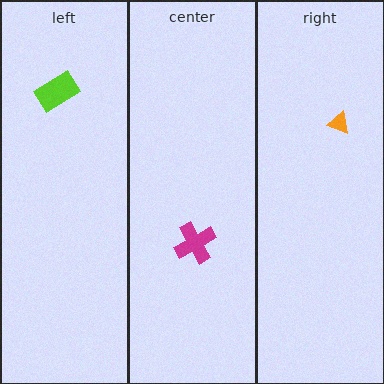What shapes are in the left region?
The lime rectangle.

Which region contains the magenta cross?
The center region.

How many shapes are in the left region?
1.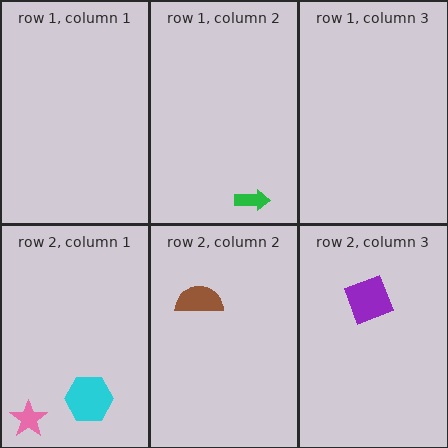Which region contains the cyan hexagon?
The row 2, column 1 region.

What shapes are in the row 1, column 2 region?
The green arrow.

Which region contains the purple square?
The row 2, column 3 region.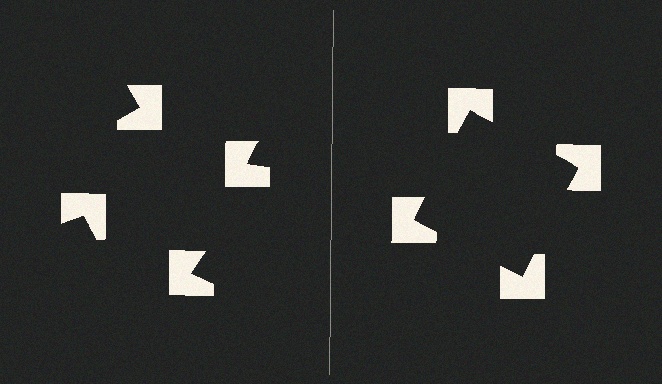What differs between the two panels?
The notched squares are positioned identically on both sides; only the wedge orientations differ. On the right they align to a square; on the left they are misaligned.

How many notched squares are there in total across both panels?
8 — 4 on each side.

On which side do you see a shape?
An illusory square appears on the right side. On the left side the wedge cuts are rotated, so no coherent shape forms.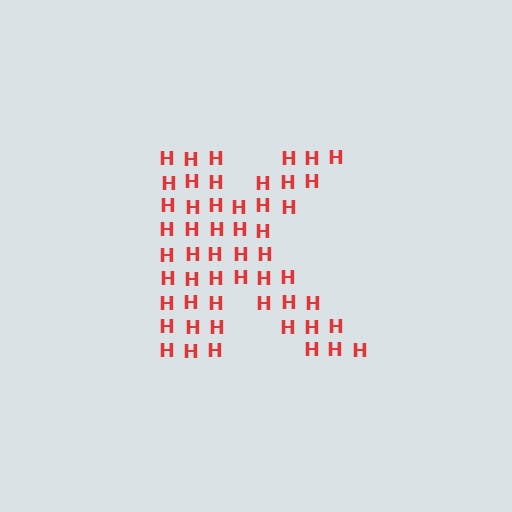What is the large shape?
The large shape is the letter K.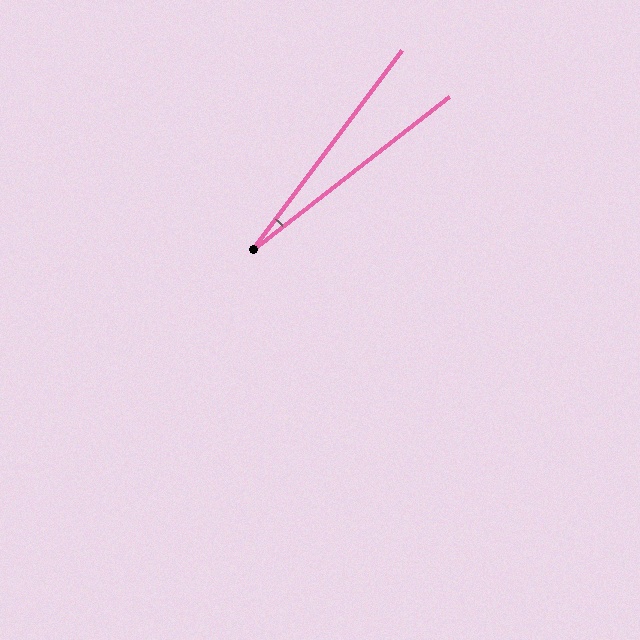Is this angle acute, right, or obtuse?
It is acute.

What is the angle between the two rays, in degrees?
Approximately 15 degrees.